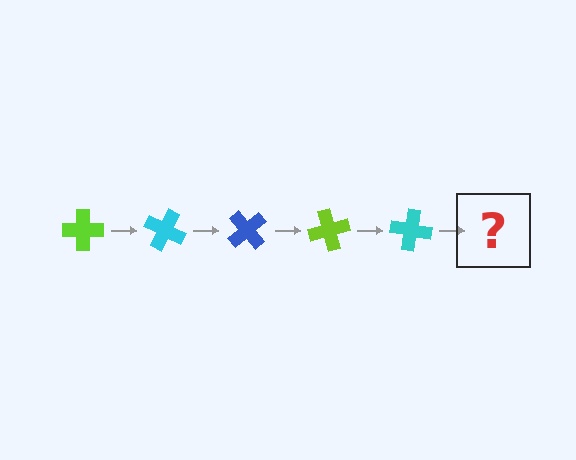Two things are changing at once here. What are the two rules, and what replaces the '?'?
The two rules are that it rotates 25 degrees each step and the color cycles through lime, cyan, and blue. The '?' should be a blue cross, rotated 125 degrees from the start.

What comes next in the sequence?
The next element should be a blue cross, rotated 125 degrees from the start.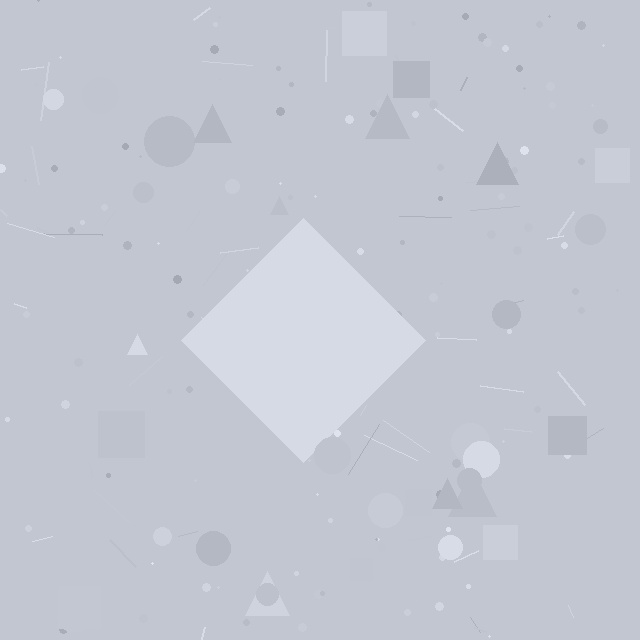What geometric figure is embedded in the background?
A diamond is embedded in the background.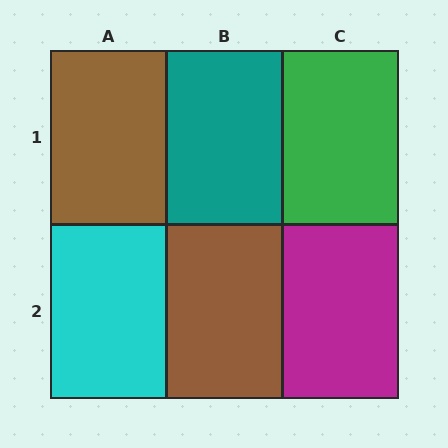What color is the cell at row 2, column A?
Cyan.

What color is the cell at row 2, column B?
Brown.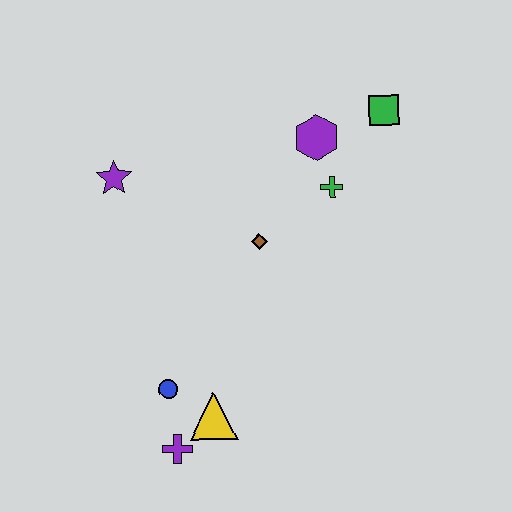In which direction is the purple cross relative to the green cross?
The purple cross is below the green cross.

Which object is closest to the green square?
The purple hexagon is closest to the green square.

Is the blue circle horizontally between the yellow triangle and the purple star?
Yes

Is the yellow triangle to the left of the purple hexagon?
Yes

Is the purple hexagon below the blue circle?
No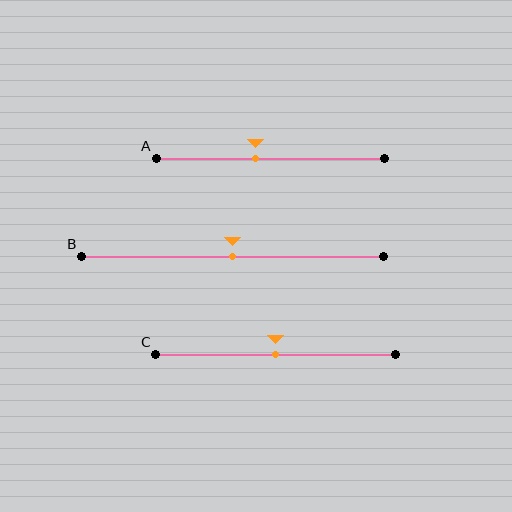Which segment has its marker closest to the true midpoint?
Segment B has its marker closest to the true midpoint.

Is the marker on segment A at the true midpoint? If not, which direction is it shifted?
No, the marker on segment A is shifted to the left by about 7% of the segment length.